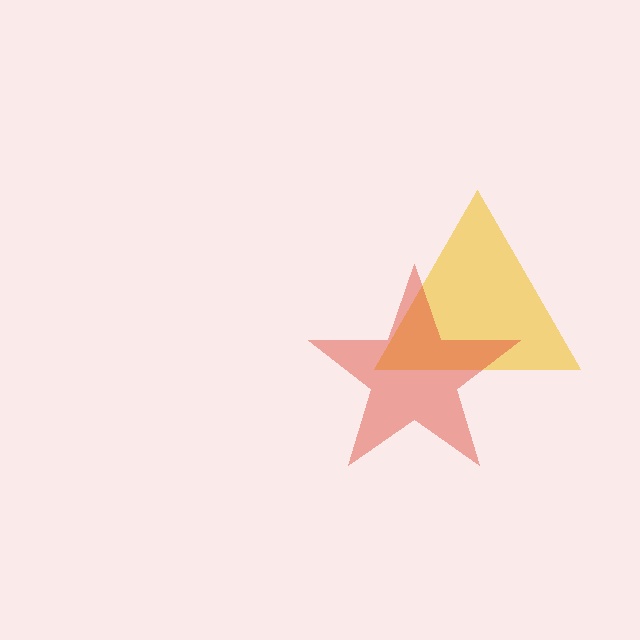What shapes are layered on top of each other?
The layered shapes are: a yellow triangle, a red star.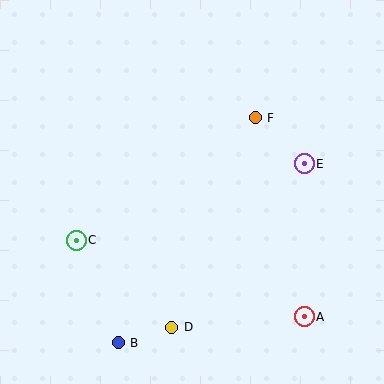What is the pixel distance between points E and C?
The distance between E and C is 240 pixels.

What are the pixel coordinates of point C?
Point C is at (76, 240).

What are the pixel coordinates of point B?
Point B is at (118, 343).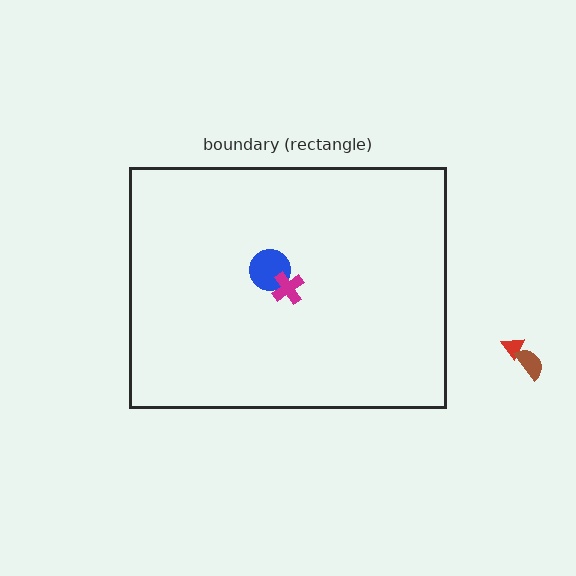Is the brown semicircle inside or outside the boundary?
Outside.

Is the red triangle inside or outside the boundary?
Outside.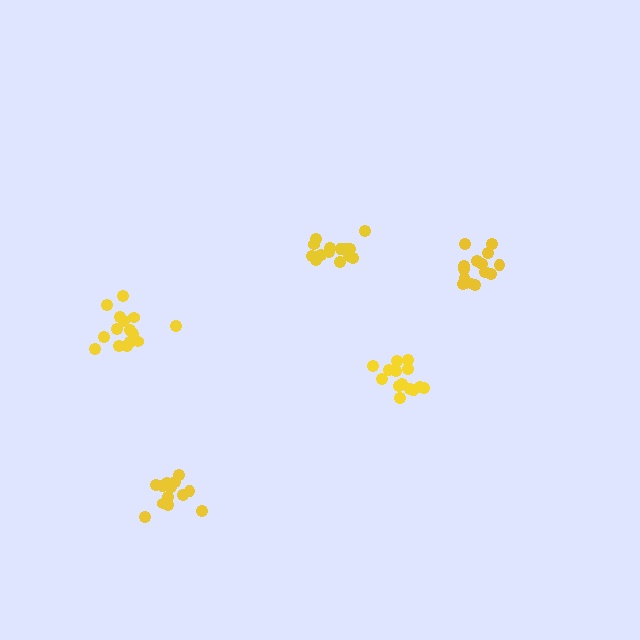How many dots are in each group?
Group 1: 14 dots, Group 2: 13 dots, Group 3: 15 dots, Group 4: 15 dots, Group 5: 16 dots (73 total).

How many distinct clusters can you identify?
There are 5 distinct clusters.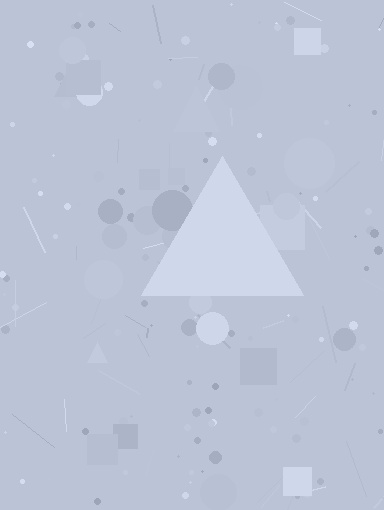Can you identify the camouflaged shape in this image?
The camouflaged shape is a triangle.